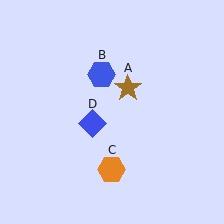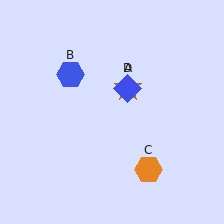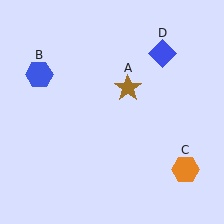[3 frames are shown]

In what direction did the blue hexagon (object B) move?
The blue hexagon (object B) moved left.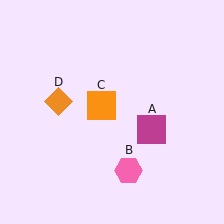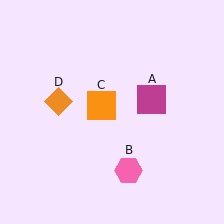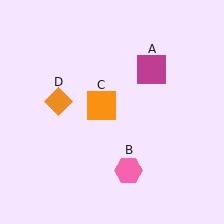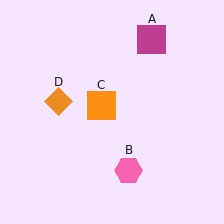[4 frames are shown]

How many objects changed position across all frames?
1 object changed position: magenta square (object A).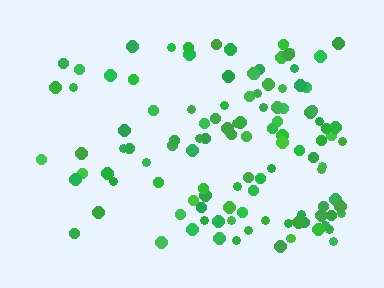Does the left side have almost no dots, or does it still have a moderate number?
Still a moderate number, just noticeably fewer than the right.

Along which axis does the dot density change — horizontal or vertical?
Horizontal.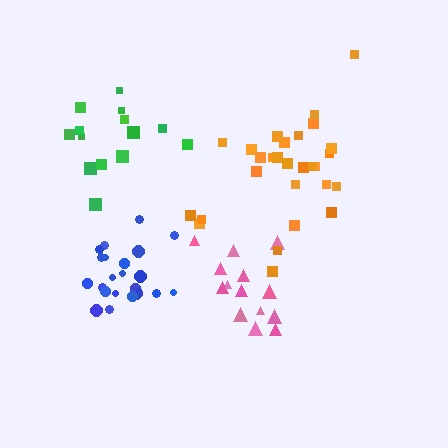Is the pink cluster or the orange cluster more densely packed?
Pink.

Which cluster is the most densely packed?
Blue.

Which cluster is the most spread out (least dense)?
Green.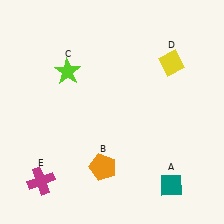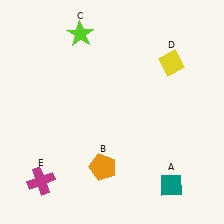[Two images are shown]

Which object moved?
The lime star (C) moved up.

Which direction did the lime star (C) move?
The lime star (C) moved up.